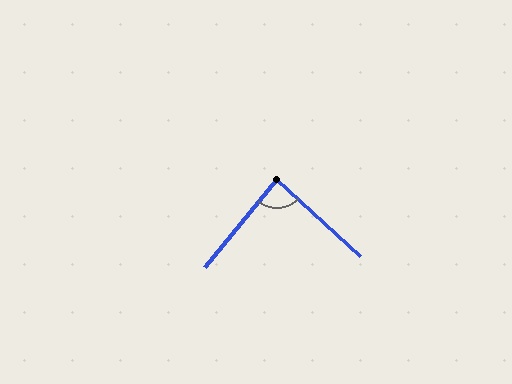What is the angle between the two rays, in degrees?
Approximately 87 degrees.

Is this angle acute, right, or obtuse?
It is approximately a right angle.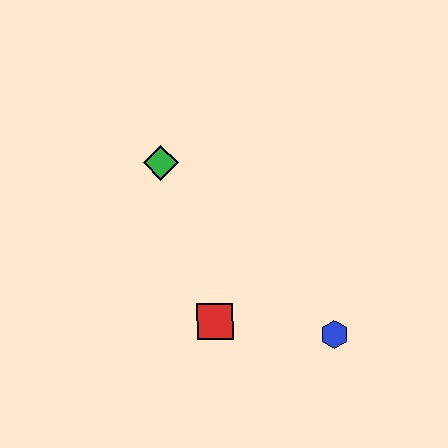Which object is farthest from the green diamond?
The blue hexagon is farthest from the green diamond.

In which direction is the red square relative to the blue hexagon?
The red square is to the left of the blue hexagon.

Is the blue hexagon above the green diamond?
No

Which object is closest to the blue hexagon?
The red square is closest to the blue hexagon.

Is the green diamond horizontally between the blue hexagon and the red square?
No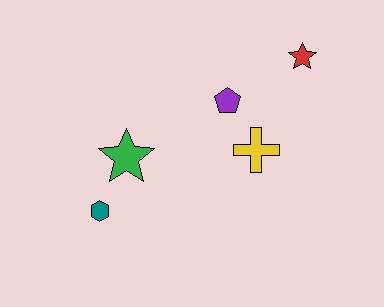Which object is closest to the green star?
The teal hexagon is closest to the green star.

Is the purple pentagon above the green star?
Yes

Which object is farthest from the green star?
The red star is farthest from the green star.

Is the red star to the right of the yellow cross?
Yes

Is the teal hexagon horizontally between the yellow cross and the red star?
No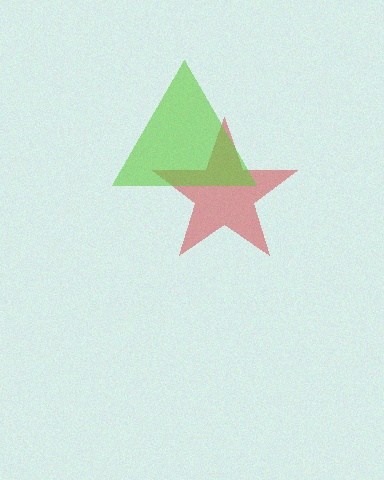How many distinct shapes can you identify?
There are 2 distinct shapes: a red star, a lime triangle.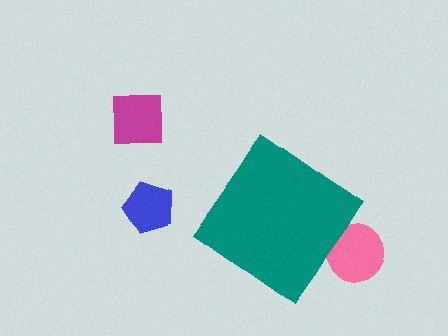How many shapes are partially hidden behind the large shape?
1 shape is partially hidden.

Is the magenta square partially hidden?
No, the magenta square is fully visible.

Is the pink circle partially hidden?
Yes, the pink circle is partially hidden behind the teal diamond.